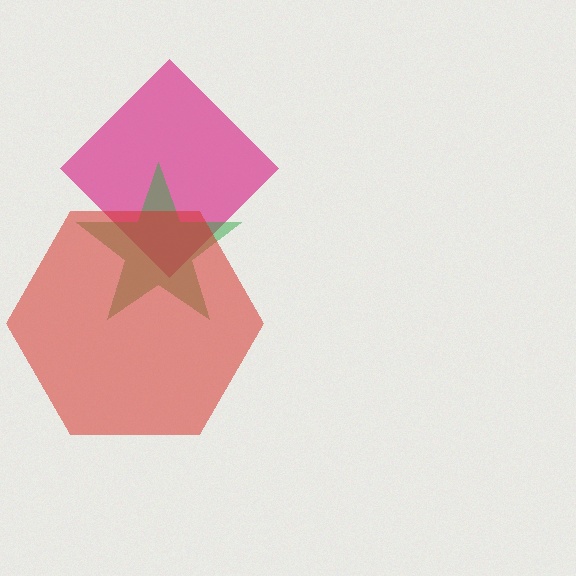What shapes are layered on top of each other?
The layered shapes are: a magenta diamond, a green star, a red hexagon.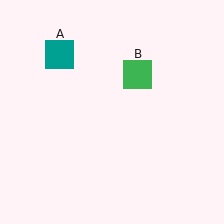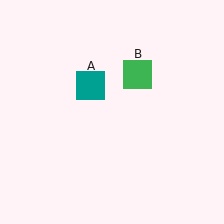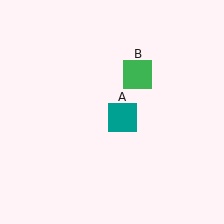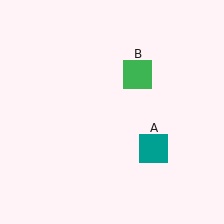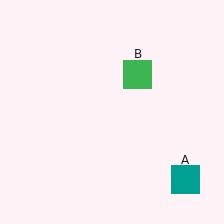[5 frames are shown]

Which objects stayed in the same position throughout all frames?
Green square (object B) remained stationary.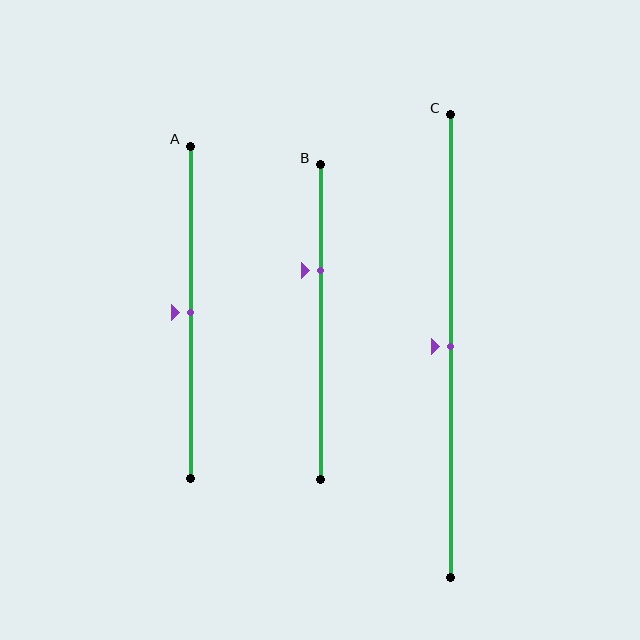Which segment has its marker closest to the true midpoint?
Segment A has its marker closest to the true midpoint.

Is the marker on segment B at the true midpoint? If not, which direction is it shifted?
No, the marker on segment B is shifted upward by about 16% of the segment length.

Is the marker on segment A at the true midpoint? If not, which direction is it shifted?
Yes, the marker on segment A is at the true midpoint.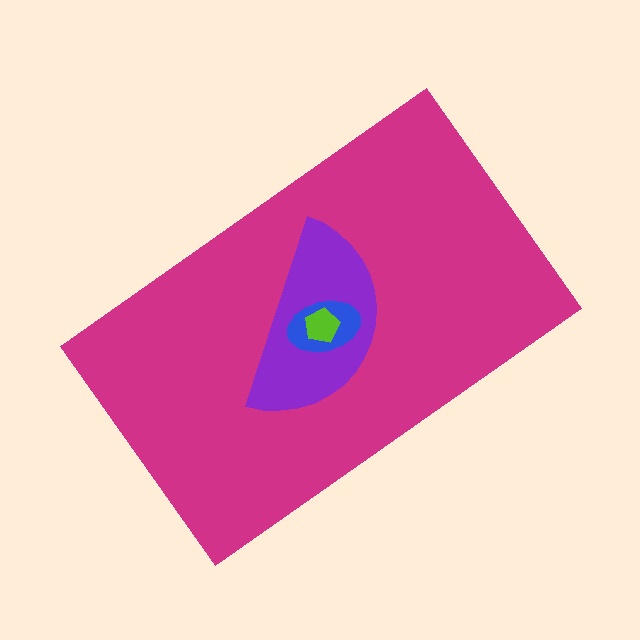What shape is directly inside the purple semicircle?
The blue ellipse.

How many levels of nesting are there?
4.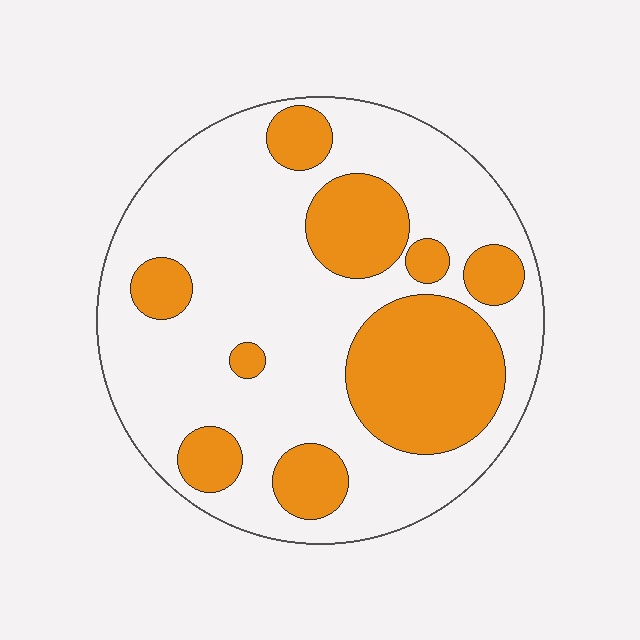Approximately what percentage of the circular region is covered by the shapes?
Approximately 30%.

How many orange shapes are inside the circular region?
9.